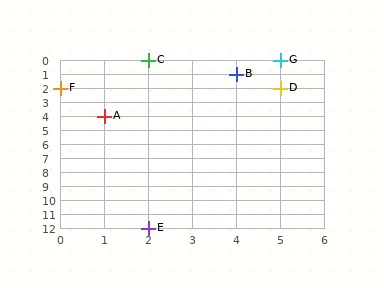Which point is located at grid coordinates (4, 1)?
Point B is at (4, 1).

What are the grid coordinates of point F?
Point F is at grid coordinates (0, 2).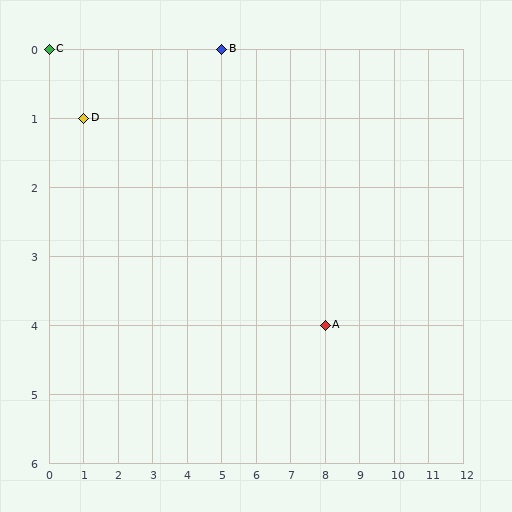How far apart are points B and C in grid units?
Points B and C are 5 columns apart.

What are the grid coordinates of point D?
Point D is at grid coordinates (1, 1).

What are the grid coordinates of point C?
Point C is at grid coordinates (0, 0).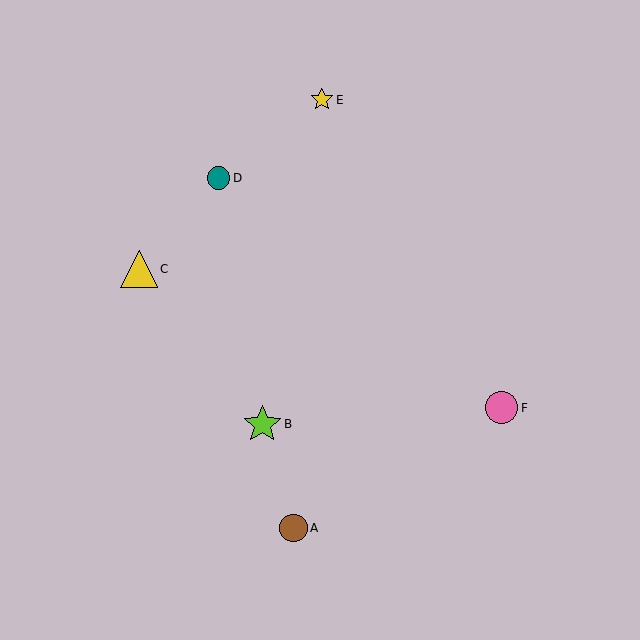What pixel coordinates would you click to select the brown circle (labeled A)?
Click at (293, 528) to select the brown circle A.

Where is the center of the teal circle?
The center of the teal circle is at (219, 178).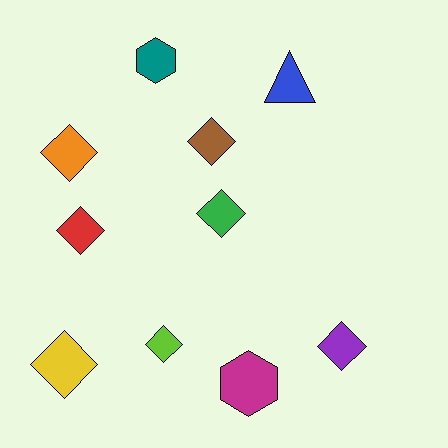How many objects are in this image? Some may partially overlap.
There are 10 objects.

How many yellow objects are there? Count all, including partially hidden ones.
There is 1 yellow object.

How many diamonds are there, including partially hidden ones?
There are 7 diamonds.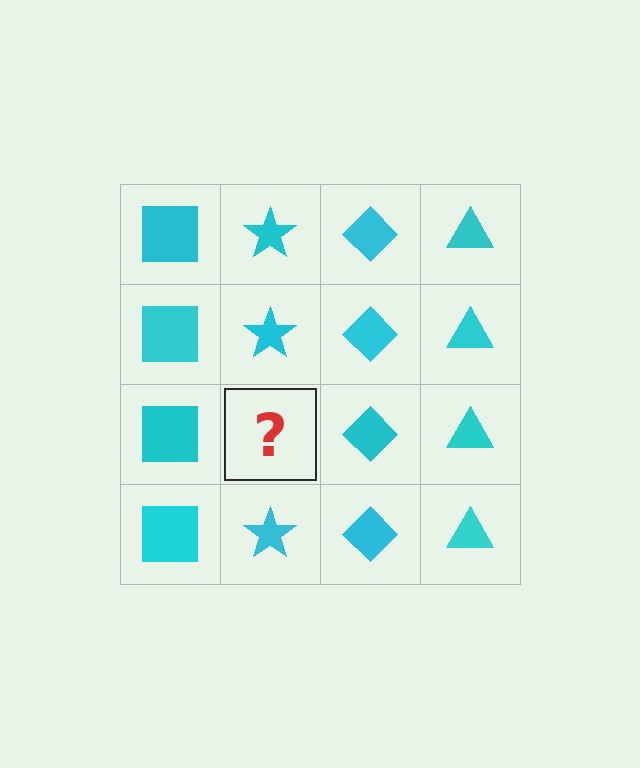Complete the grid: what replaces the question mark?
The question mark should be replaced with a cyan star.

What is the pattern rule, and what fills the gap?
The rule is that each column has a consistent shape. The gap should be filled with a cyan star.